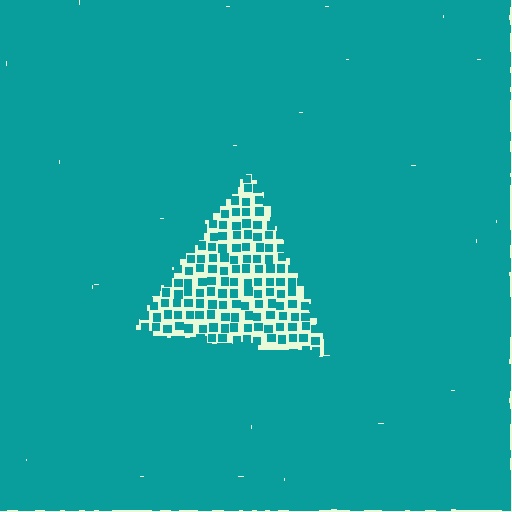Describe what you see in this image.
The image contains small teal elements arranged at two different densities. A triangle-shaped region is visible where the elements are less densely packed than the surrounding area.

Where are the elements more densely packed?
The elements are more densely packed outside the triangle boundary.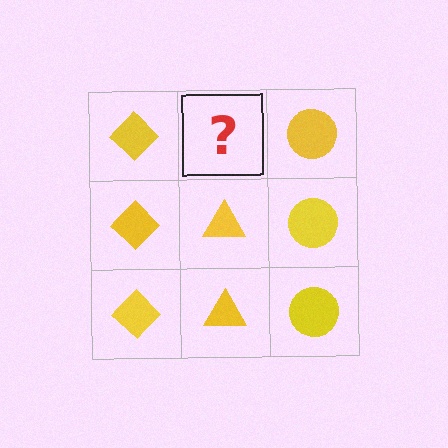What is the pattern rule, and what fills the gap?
The rule is that each column has a consistent shape. The gap should be filled with a yellow triangle.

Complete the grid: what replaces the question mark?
The question mark should be replaced with a yellow triangle.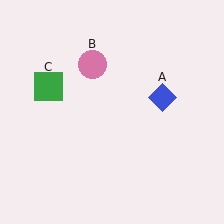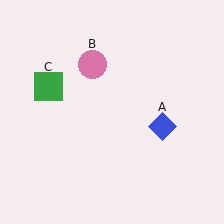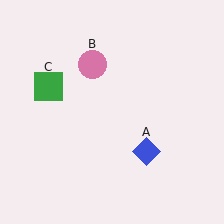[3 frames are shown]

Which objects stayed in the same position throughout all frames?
Pink circle (object B) and green square (object C) remained stationary.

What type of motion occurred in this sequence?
The blue diamond (object A) rotated clockwise around the center of the scene.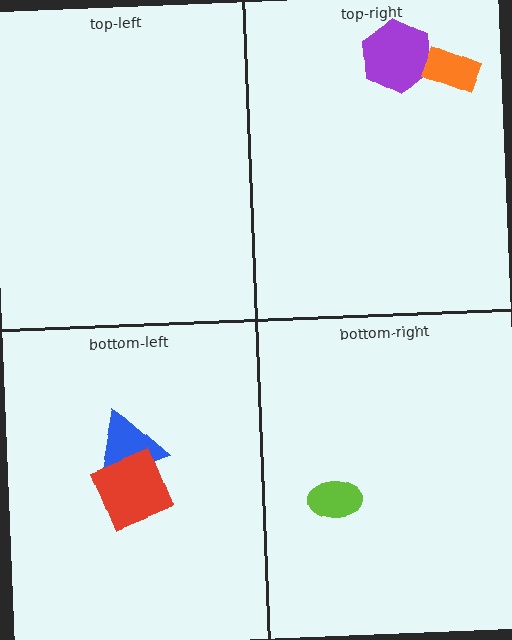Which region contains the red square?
The bottom-left region.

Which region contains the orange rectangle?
The top-right region.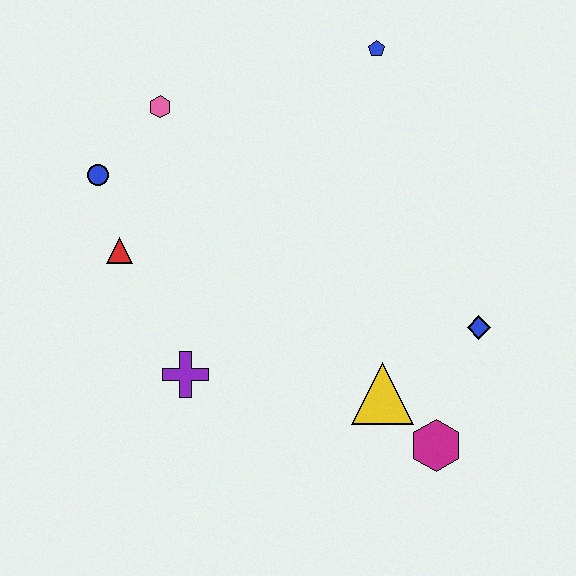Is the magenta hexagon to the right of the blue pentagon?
Yes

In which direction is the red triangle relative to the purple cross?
The red triangle is above the purple cross.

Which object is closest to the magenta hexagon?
The yellow triangle is closest to the magenta hexagon.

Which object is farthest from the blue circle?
The magenta hexagon is farthest from the blue circle.